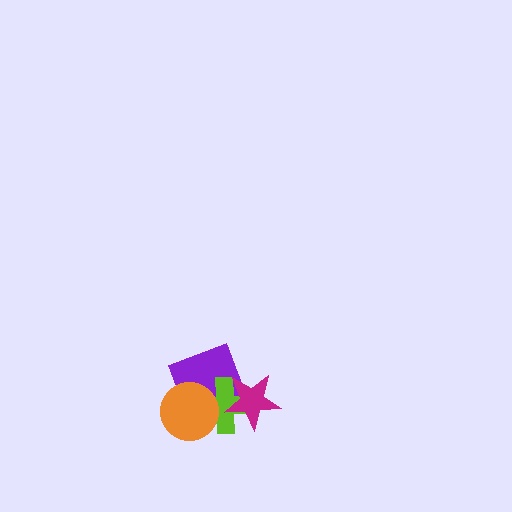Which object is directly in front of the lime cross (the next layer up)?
The magenta star is directly in front of the lime cross.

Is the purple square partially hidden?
Yes, it is partially covered by another shape.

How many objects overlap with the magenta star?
2 objects overlap with the magenta star.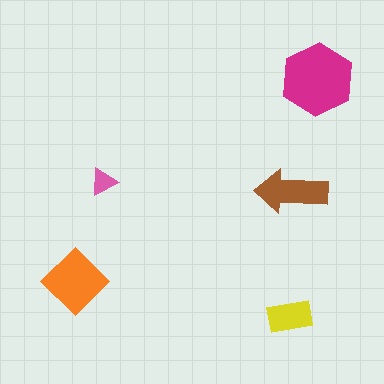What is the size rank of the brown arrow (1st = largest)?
3rd.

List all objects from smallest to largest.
The pink triangle, the yellow rectangle, the brown arrow, the orange diamond, the magenta hexagon.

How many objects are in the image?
There are 5 objects in the image.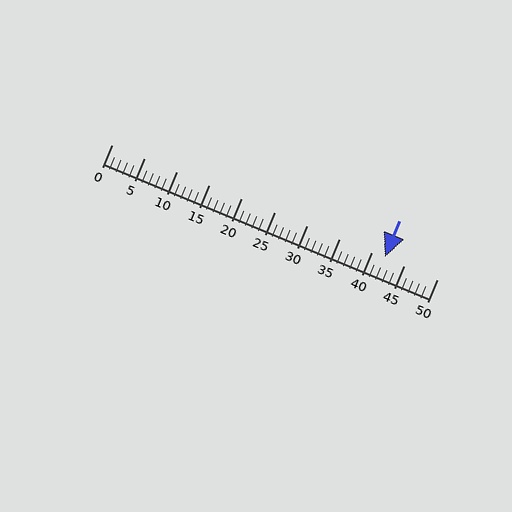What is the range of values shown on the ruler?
The ruler shows values from 0 to 50.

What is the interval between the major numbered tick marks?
The major tick marks are spaced 5 units apart.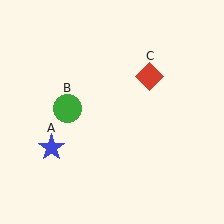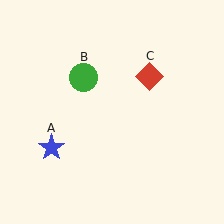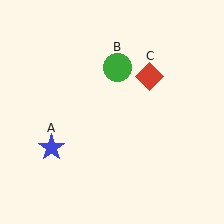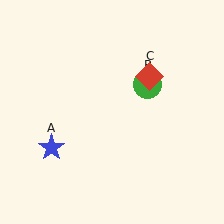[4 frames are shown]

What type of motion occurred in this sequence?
The green circle (object B) rotated clockwise around the center of the scene.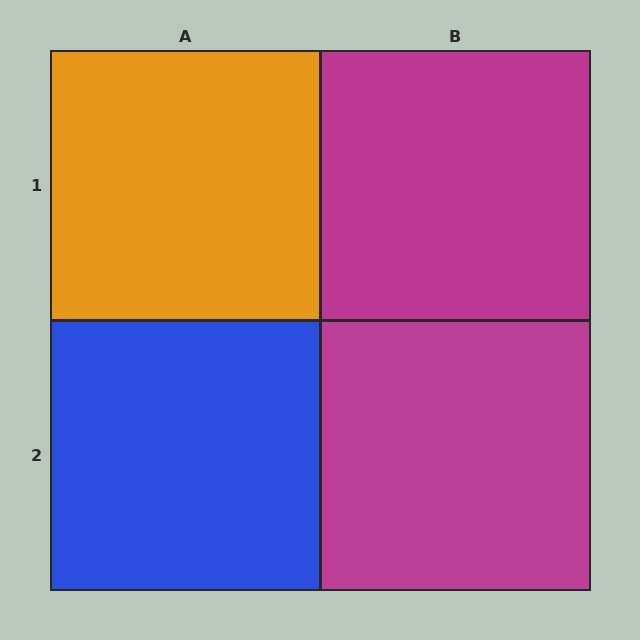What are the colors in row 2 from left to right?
Blue, magenta.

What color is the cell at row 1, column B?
Magenta.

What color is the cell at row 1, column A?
Orange.